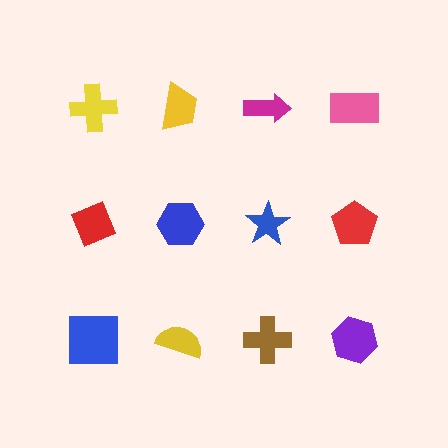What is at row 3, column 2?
A yellow semicircle.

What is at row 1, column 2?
A yellow trapezoid.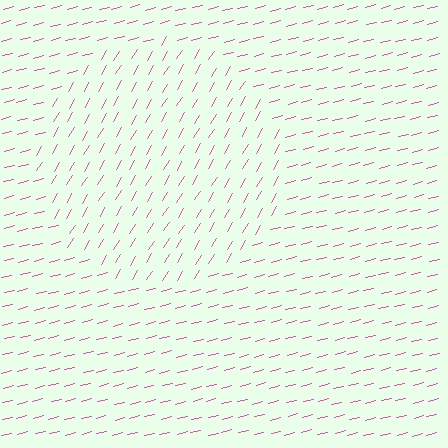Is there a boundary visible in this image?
Yes, there is a texture boundary formed by a change in line orientation.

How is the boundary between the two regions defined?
The boundary is defined purely by a change in line orientation (approximately 45 degrees difference). All lines are the same color and thickness.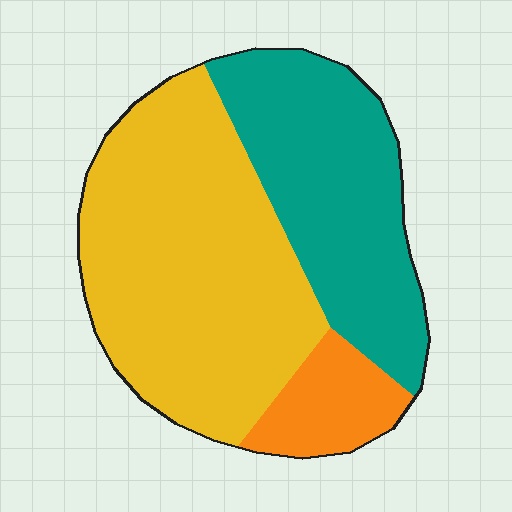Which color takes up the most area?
Yellow, at roughly 55%.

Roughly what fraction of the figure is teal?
Teal takes up about one third (1/3) of the figure.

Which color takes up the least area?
Orange, at roughly 10%.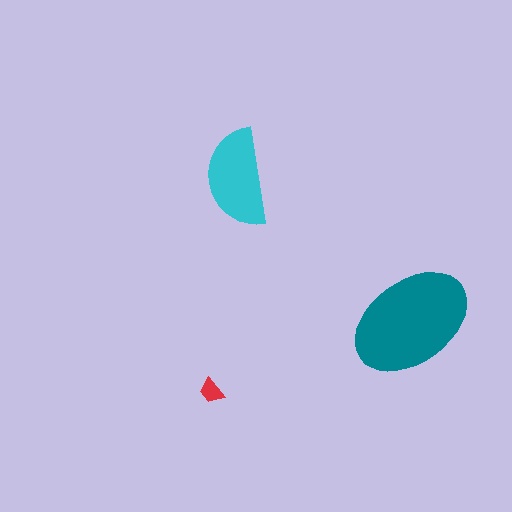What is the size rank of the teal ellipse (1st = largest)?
1st.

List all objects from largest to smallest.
The teal ellipse, the cyan semicircle, the red trapezoid.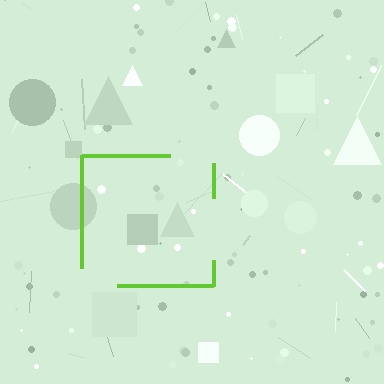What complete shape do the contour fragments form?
The contour fragments form a square.